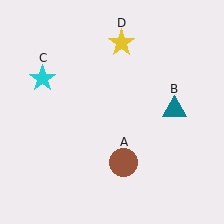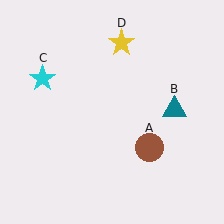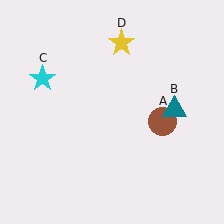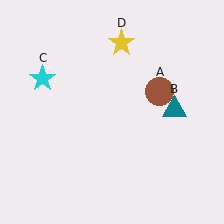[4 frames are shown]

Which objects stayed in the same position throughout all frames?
Teal triangle (object B) and cyan star (object C) and yellow star (object D) remained stationary.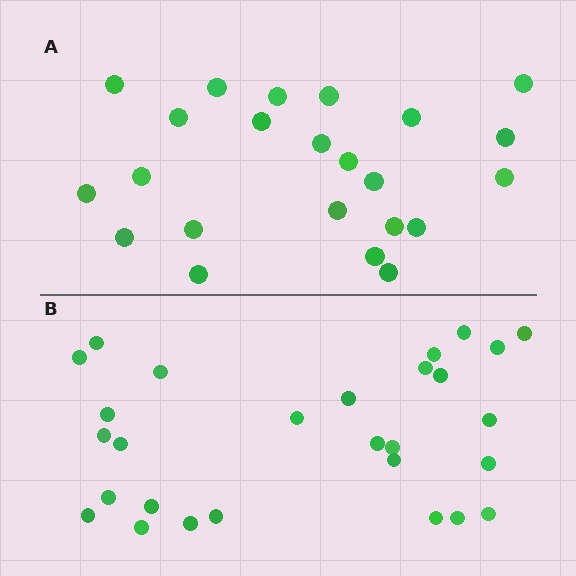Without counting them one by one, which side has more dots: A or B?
Region B (the bottom region) has more dots.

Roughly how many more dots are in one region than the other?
Region B has about 5 more dots than region A.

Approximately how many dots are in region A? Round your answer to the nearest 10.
About 20 dots. (The exact count is 23, which rounds to 20.)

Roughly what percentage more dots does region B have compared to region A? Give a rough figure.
About 20% more.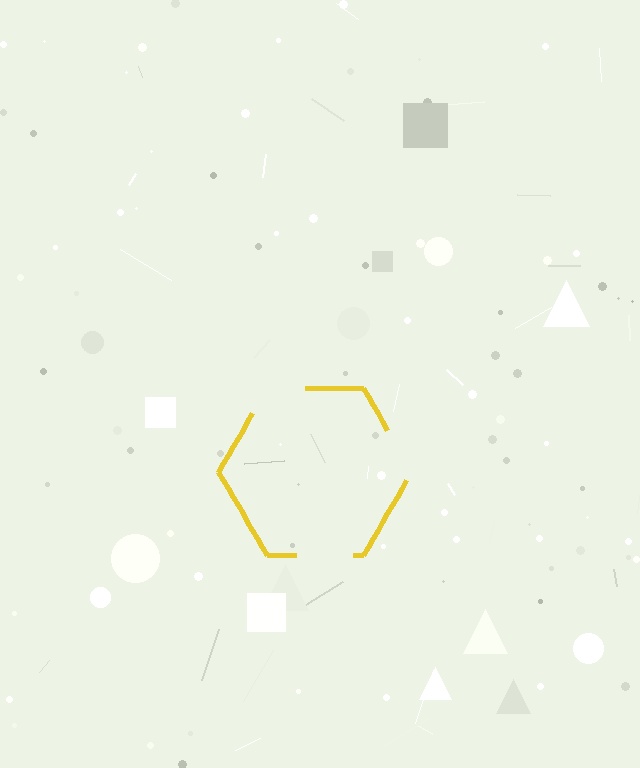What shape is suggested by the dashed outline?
The dashed outline suggests a hexagon.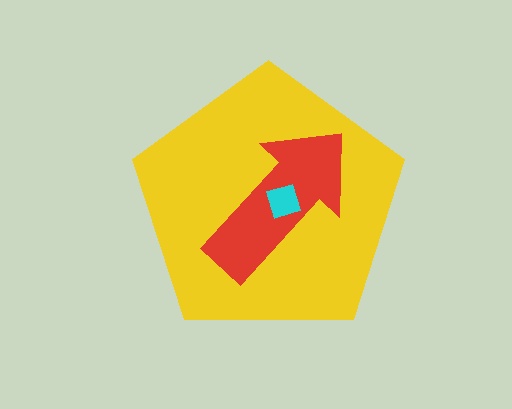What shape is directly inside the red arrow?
The cyan square.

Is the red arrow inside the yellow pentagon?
Yes.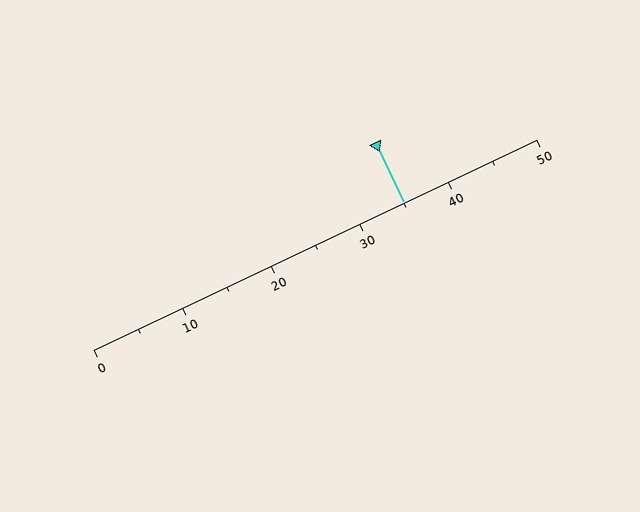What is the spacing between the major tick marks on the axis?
The major ticks are spaced 10 apart.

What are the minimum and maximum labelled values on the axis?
The axis runs from 0 to 50.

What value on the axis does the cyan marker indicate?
The marker indicates approximately 35.